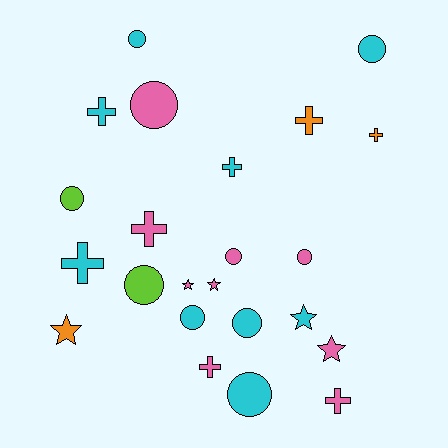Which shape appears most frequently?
Circle, with 10 objects.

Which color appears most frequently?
Cyan, with 9 objects.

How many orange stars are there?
There is 1 orange star.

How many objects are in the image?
There are 23 objects.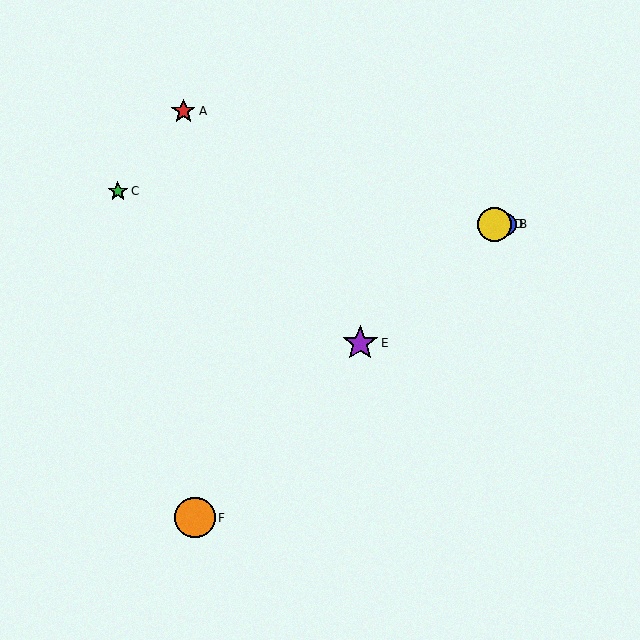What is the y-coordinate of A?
Object A is at y≈111.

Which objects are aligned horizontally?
Objects B, D are aligned horizontally.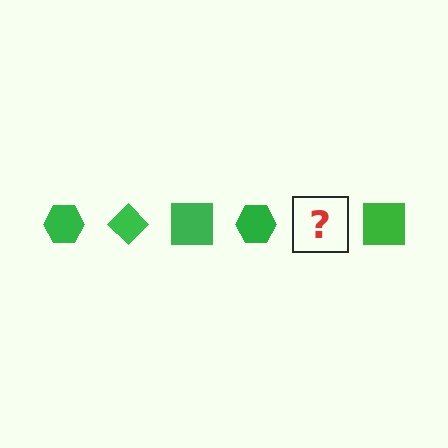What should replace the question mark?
The question mark should be replaced with a green diamond.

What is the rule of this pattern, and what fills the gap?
The rule is that the pattern cycles through hexagon, diamond, square shapes in green. The gap should be filled with a green diamond.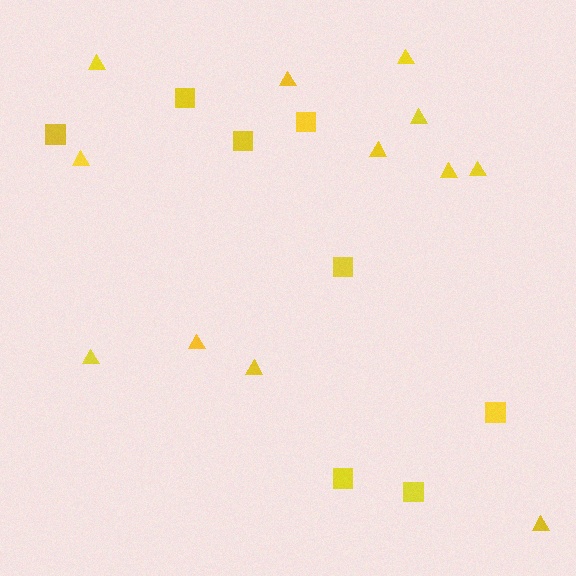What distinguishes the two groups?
There are 2 groups: one group of squares (8) and one group of triangles (12).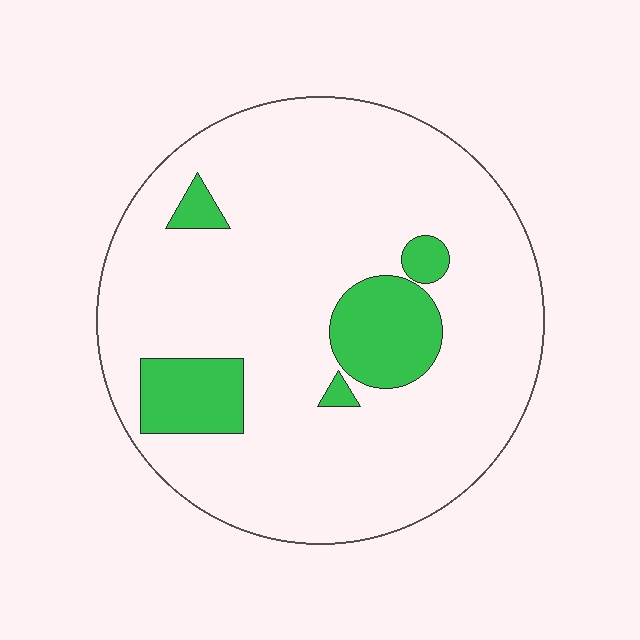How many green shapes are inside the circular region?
5.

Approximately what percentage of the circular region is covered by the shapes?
Approximately 15%.